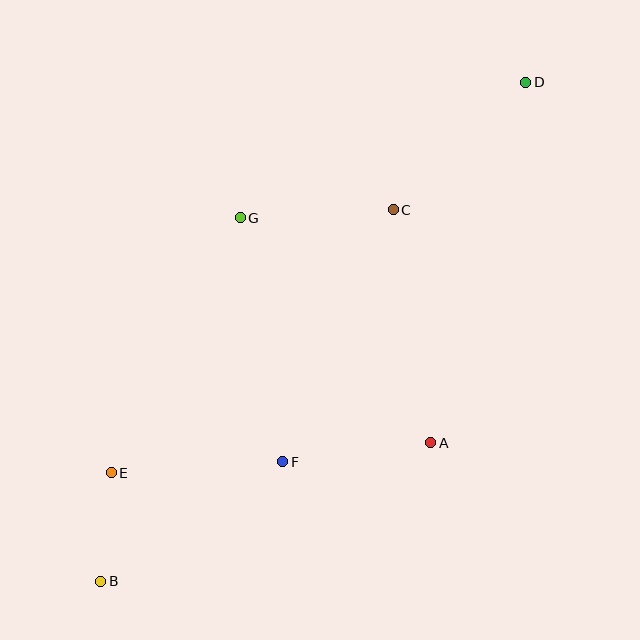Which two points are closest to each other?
Points B and E are closest to each other.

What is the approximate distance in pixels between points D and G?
The distance between D and G is approximately 316 pixels.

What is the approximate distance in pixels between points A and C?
The distance between A and C is approximately 236 pixels.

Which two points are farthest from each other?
Points B and D are farthest from each other.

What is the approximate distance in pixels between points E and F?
The distance between E and F is approximately 172 pixels.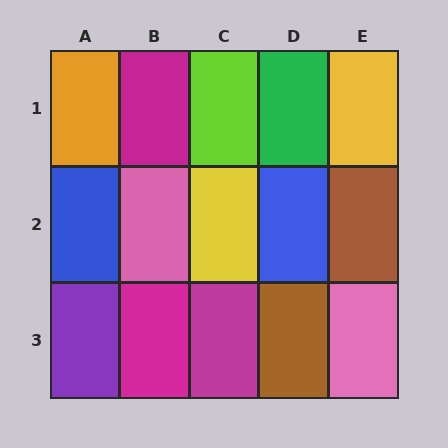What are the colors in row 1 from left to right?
Orange, magenta, lime, green, yellow.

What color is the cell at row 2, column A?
Blue.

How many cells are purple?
1 cell is purple.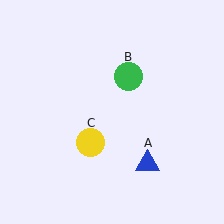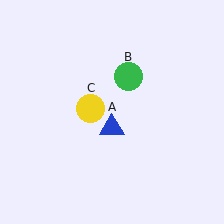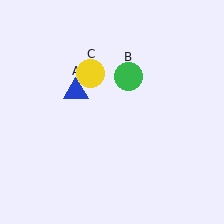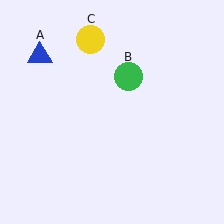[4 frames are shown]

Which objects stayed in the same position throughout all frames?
Green circle (object B) remained stationary.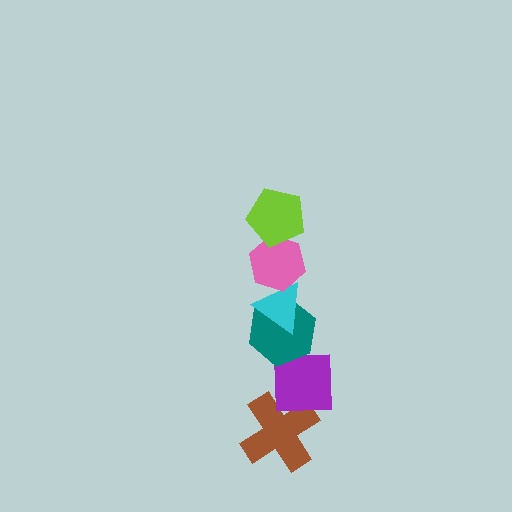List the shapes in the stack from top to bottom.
From top to bottom: the lime pentagon, the pink hexagon, the cyan triangle, the teal hexagon, the purple square, the brown cross.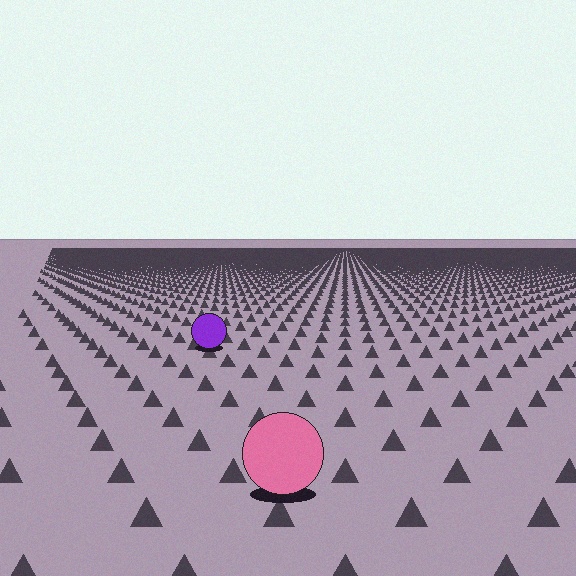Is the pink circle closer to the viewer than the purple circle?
Yes. The pink circle is closer — you can tell from the texture gradient: the ground texture is coarser near it.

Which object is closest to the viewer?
The pink circle is closest. The texture marks near it are larger and more spread out.